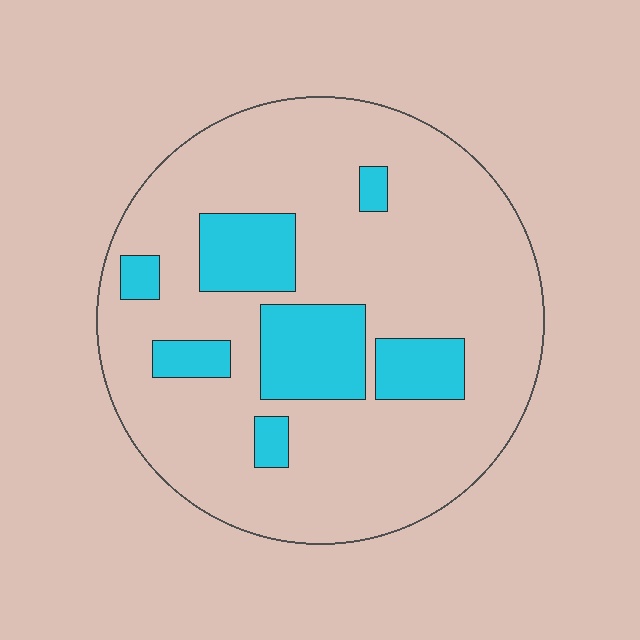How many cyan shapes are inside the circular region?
7.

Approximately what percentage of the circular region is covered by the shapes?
Approximately 20%.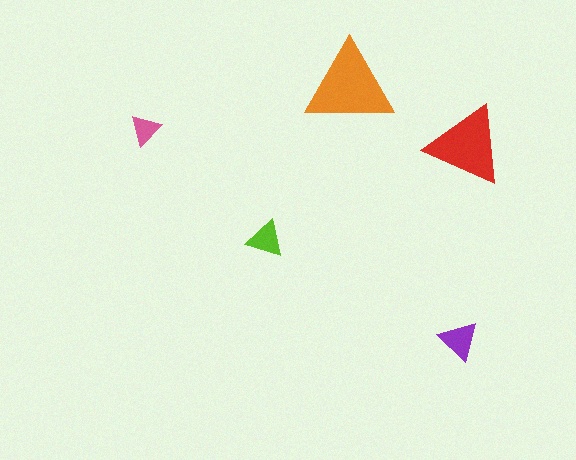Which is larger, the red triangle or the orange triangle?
The orange one.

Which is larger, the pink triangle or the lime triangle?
The lime one.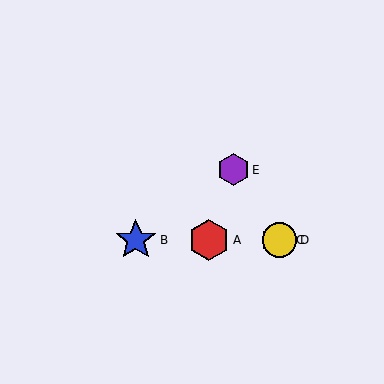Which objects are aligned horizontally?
Objects A, B, C, D are aligned horizontally.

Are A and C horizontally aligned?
Yes, both are at y≈240.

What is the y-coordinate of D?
Object D is at y≈240.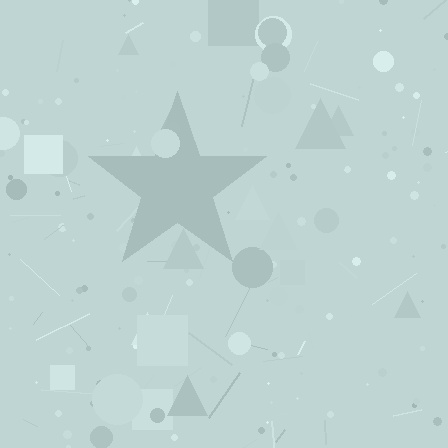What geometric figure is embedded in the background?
A star is embedded in the background.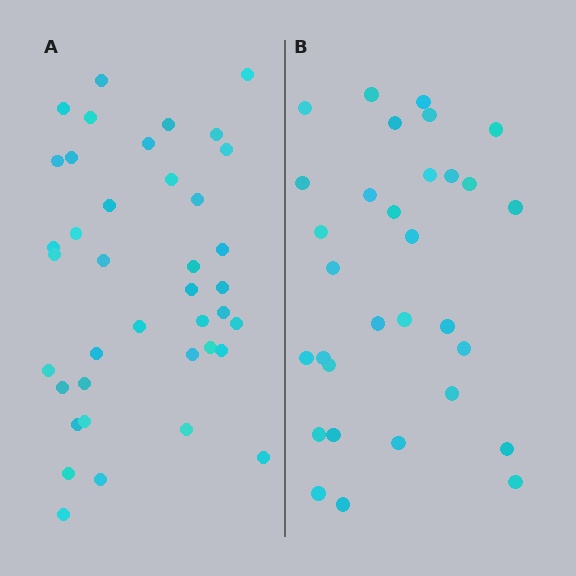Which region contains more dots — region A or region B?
Region A (the left region) has more dots.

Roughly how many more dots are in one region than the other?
Region A has roughly 8 or so more dots than region B.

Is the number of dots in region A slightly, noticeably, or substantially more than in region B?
Region A has noticeably more, but not dramatically so. The ratio is roughly 1.3 to 1.